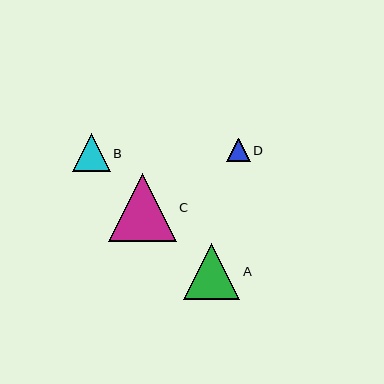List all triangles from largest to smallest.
From largest to smallest: C, A, B, D.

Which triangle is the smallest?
Triangle D is the smallest with a size of approximately 23 pixels.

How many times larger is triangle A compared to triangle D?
Triangle A is approximately 2.4 times the size of triangle D.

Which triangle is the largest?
Triangle C is the largest with a size of approximately 68 pixels.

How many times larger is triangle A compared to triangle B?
Triangle A is approximately 1.5 times the size of triangle B.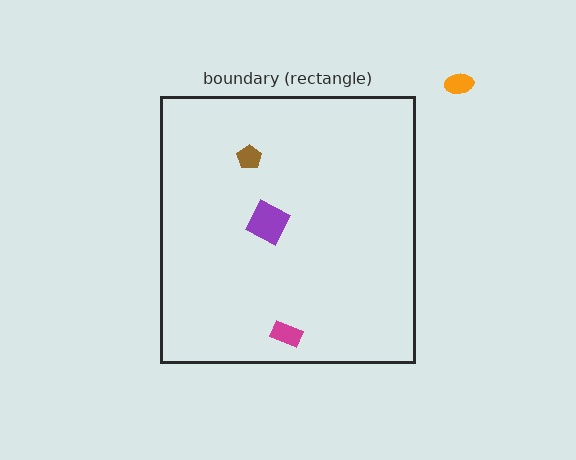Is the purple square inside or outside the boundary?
Inside.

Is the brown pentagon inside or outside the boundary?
Inside.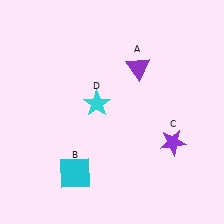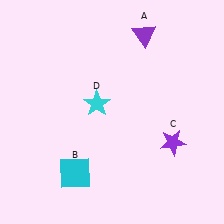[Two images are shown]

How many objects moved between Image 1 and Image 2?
1 object moved between the two images.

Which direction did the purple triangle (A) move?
The purple triangle (A) moved up.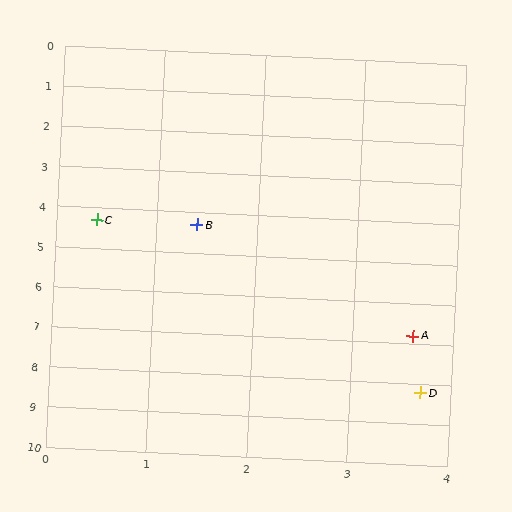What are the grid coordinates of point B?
Point B is at approximately (1.4, 4.3).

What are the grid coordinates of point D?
Point D is at approximately (3.7, 8.2).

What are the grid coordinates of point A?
Point A is at approximately (3.6, 6.8).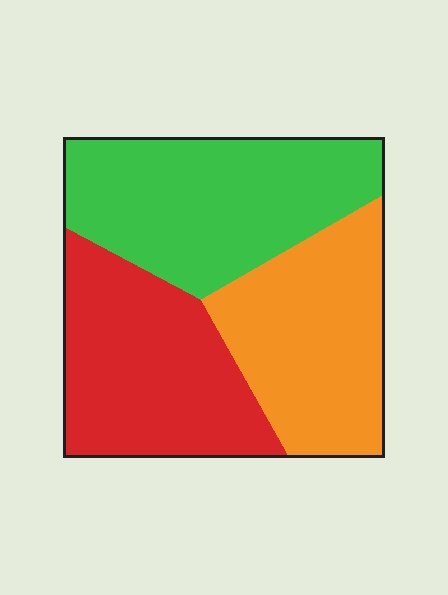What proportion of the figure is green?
Green covers 36% of the figure.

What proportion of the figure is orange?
Orange takes up about one third (1/3) of the figure.